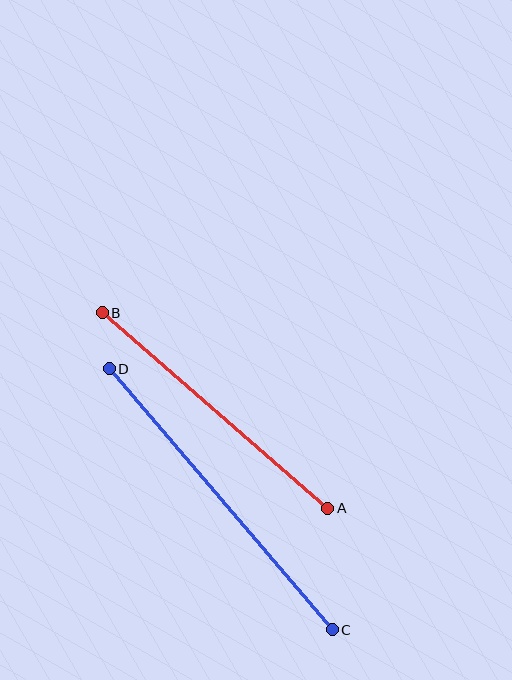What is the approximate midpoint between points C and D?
The midpoint is at approximately (221, 499) pixels.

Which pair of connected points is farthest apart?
Points C and D are farthest apart.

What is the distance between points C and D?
The distance is approximately 343 pixels.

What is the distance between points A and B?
The distance is approximately 299 pixels.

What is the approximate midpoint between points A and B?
The midpoint is at approximately (215, 411) pixels.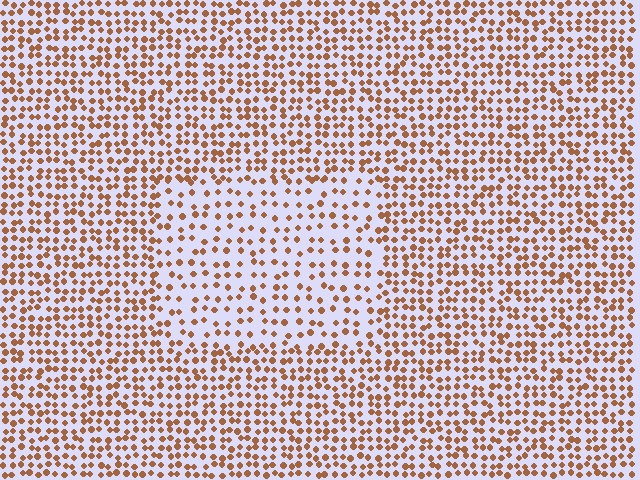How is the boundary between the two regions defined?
The boundary is defined by a change in element density (approximately 1.8x ratio). All elements are the same color, size, and shape.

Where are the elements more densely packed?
The elements are more densely packed outside the rectangle boundary.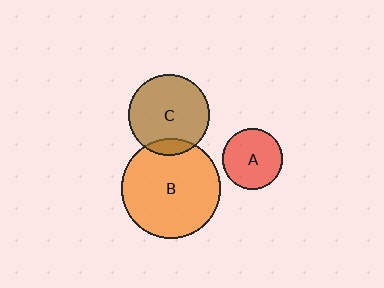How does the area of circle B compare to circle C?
Approximately 1.5 times.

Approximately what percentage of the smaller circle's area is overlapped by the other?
Approximately 10%.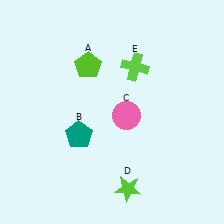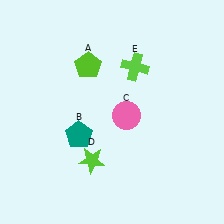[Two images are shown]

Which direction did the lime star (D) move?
The lime star (D) moved left.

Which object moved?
The lime star (D) moved left.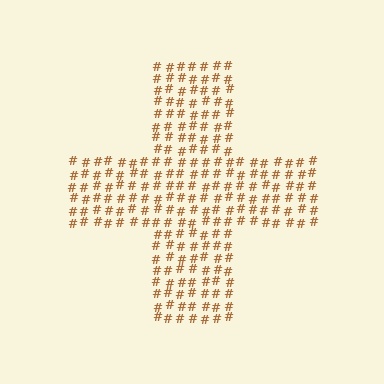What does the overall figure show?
The overall figure shows a cross.